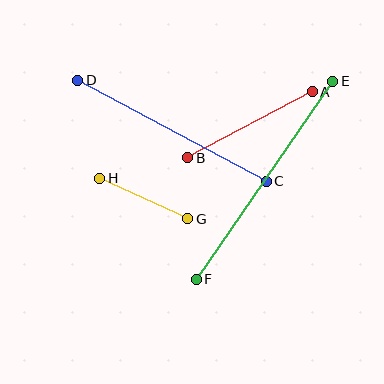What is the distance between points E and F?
The distance is approximately 241 pixels.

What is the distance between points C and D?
The distance is approximately 214 pixels.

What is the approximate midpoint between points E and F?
The midpoint is at approximately (265, 180) pixels.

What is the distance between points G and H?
The distance is approximately 97 pixels.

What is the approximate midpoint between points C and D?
The midpoint is at approximately (172, 131) pixels.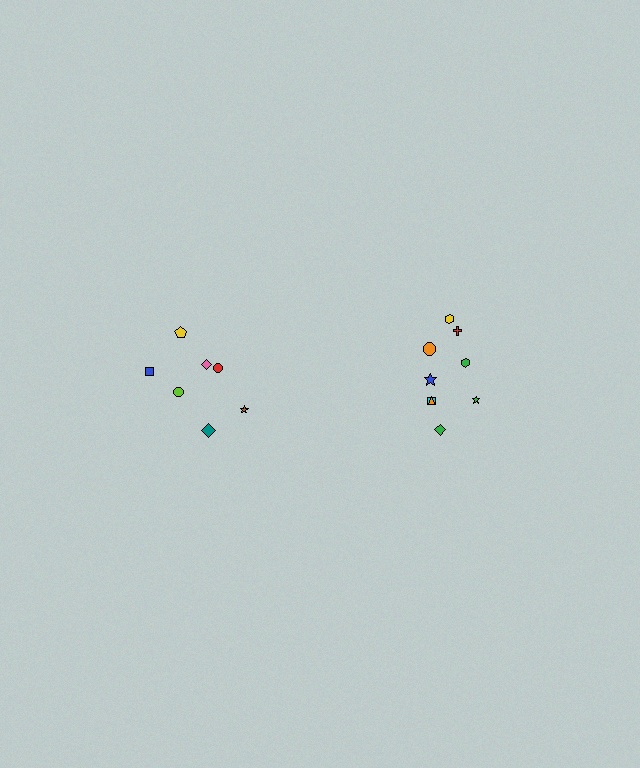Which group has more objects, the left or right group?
The right group.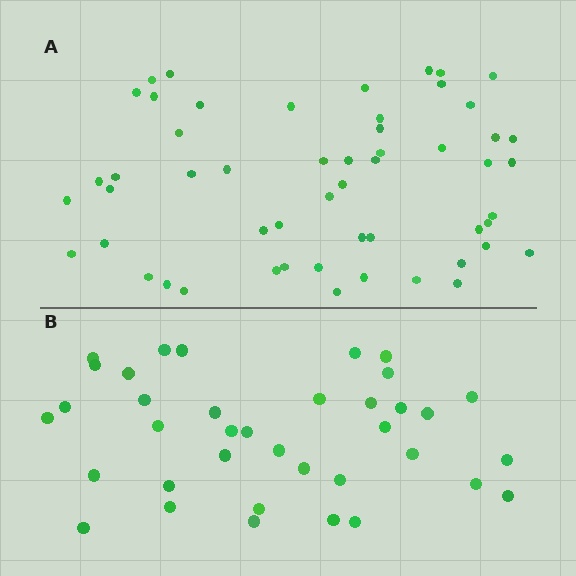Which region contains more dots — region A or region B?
Region A (the top region) has more dots.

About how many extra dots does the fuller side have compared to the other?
Region A has approximately 15 more dots than region B.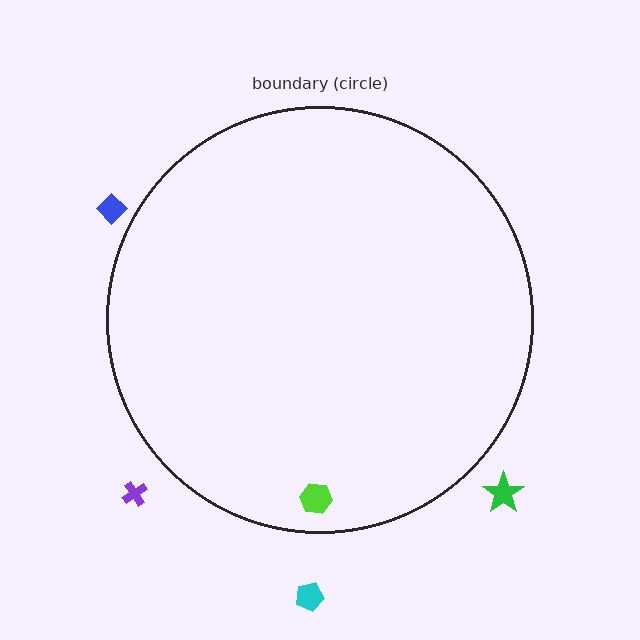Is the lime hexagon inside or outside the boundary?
Inside.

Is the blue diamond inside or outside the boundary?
Outside.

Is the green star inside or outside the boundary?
Outside.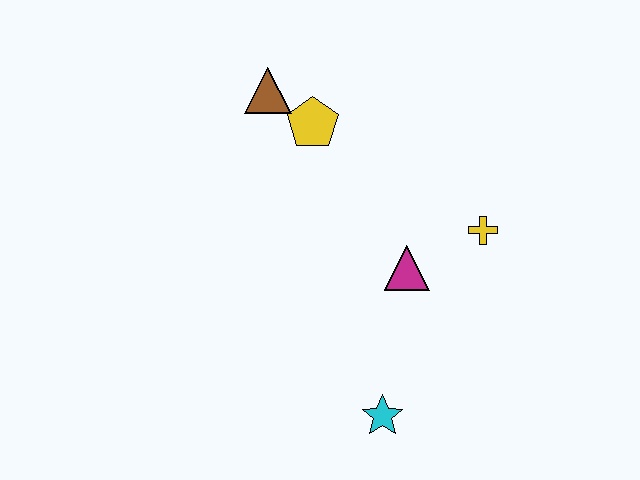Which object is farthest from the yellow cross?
The brown triangle is farthest from the yellow cross.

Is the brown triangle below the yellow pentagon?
No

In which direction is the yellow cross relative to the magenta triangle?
The yellow cross is to the right of the magenta triangle.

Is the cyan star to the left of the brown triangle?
No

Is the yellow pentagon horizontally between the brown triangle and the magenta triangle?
Yes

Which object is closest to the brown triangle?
The yellow pentagon is closest to the brown triangle.